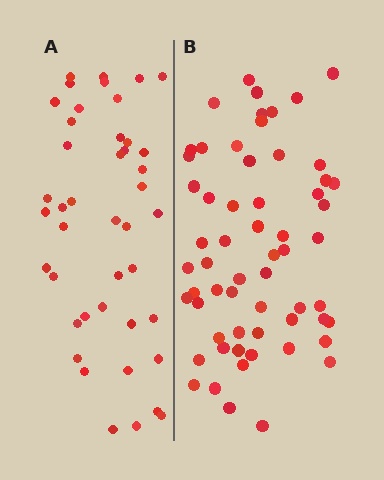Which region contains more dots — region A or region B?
Region B (the right region) has more dots.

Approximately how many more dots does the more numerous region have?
Region B has approximately 15 more dots than region A.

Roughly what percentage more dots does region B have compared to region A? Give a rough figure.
About 40% more.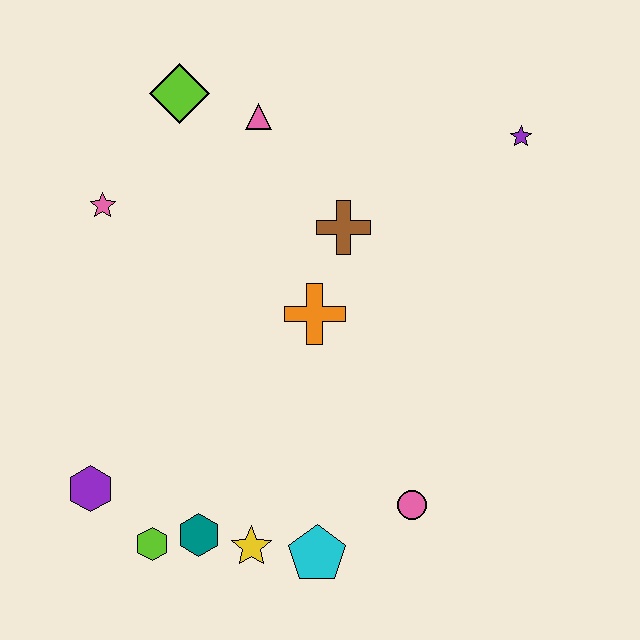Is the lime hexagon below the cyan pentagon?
No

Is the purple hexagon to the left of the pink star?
Yes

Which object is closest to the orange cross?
The brown cross is closest to the orange cross.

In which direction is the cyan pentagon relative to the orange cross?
The cyan pentagon is below the orange cross.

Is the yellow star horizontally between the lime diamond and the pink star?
No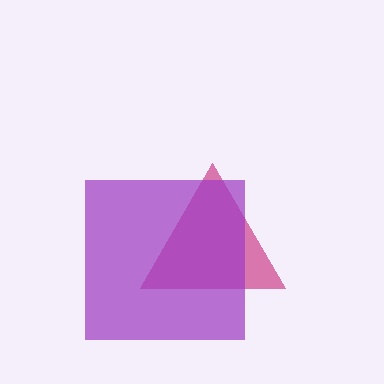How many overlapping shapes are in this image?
There are 2 overlapping shapes in the image.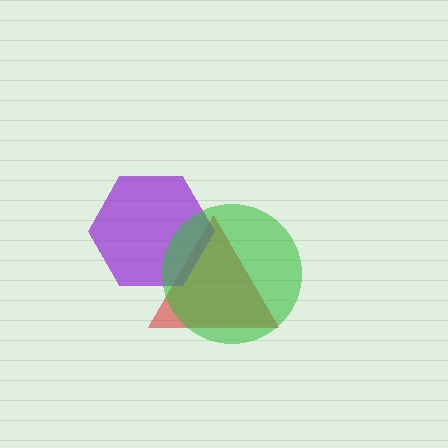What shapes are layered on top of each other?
The layered shapes are: a red triangle, a purple hexagon, a green circle.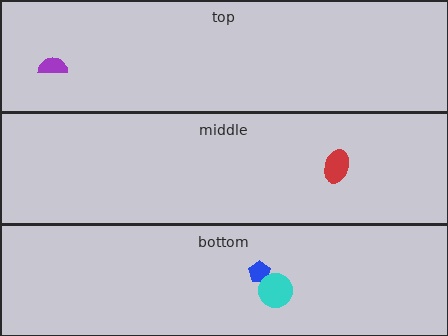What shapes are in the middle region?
The red ellipse.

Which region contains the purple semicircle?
The top region.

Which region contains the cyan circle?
The bottom region.